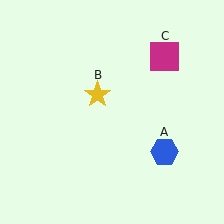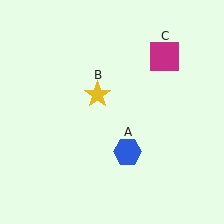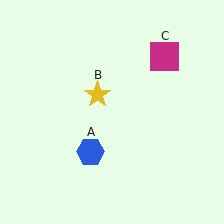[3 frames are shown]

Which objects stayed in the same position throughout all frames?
Yellow star (object B) and magenta square (object C) remained stationary.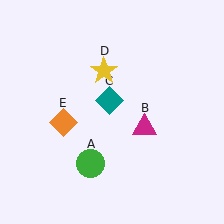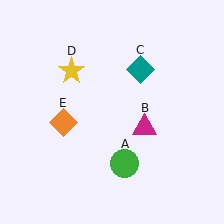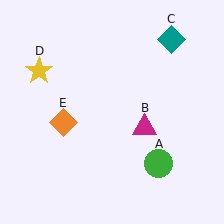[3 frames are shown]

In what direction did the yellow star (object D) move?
The yellow star (object D) moved left.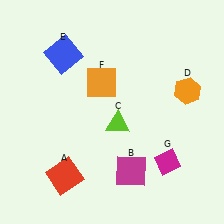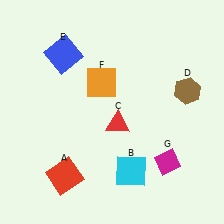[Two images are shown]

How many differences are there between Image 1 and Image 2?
There are 3 differences between the two images.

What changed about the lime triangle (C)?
In Image 1, C is lime. In Image 2, it changed to red.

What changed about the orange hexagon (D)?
In Image 1, D is orange. In Image 2, it changed to brown.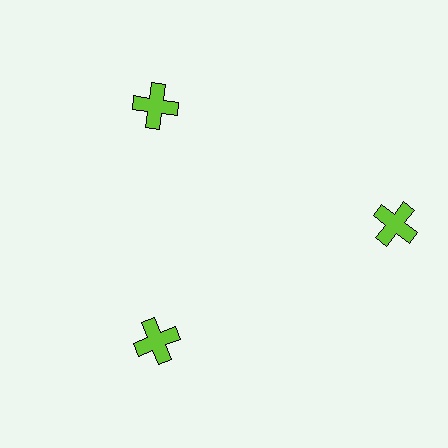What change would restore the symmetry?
The symmetry would be restored by moving it inward, back onto the ring so that all 3 crosses sit at equal angles and equal distance from the center.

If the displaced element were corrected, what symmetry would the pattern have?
It would have 3-fold rotational symmetry — the pattern would map onto itself every 120 degrees.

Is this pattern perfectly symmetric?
No. The 3 lime crosses are arranged in a ring, but one element near the 3 o'clock position is pushed outward from the center, breaking the 3-fold rotational symmetry.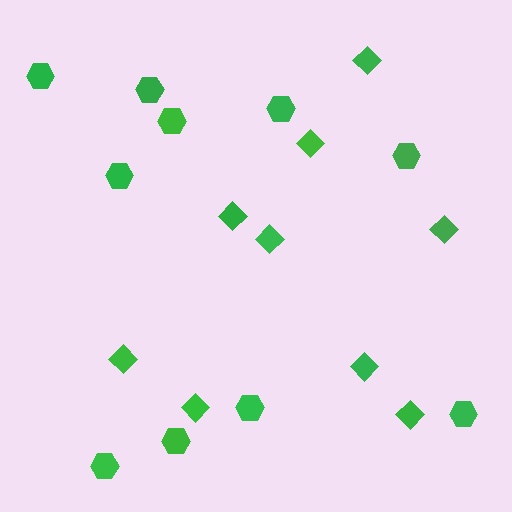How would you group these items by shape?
There are 2 groups: one group of diamonds (9) and one group of hexagons (10).